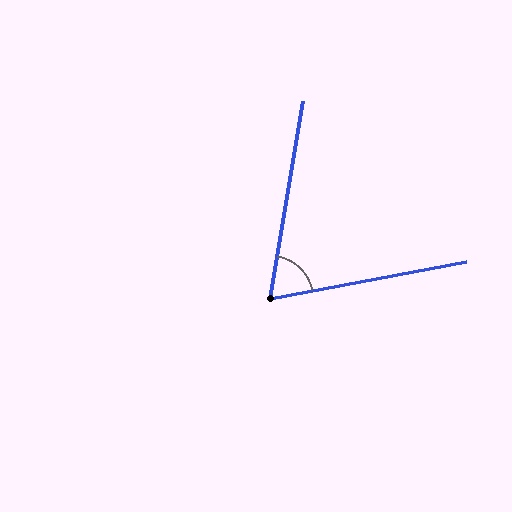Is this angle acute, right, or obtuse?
It is acute.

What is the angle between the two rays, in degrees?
Approximately 70 degrees.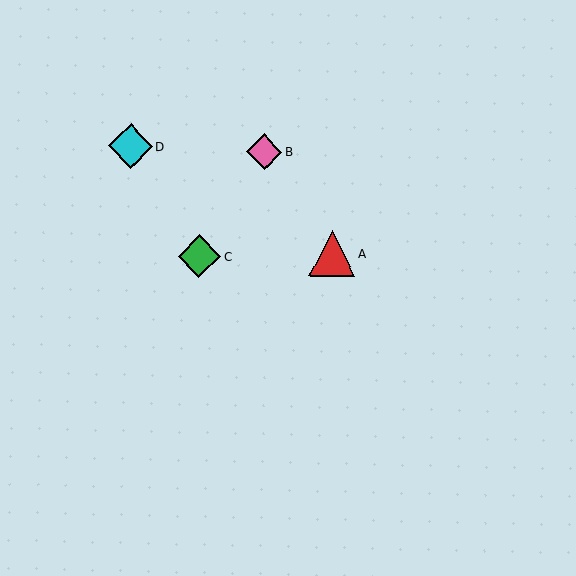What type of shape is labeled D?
Shape D is a cyan diamond.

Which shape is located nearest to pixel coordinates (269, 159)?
The pink diamond (labeled B) at (264, 152) is nearest to that location.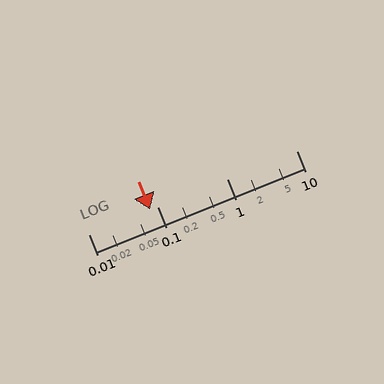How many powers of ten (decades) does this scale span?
The scale spans 3 decades, from 0.01 to 10.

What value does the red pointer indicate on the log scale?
The pointer indicates approximately 0.078.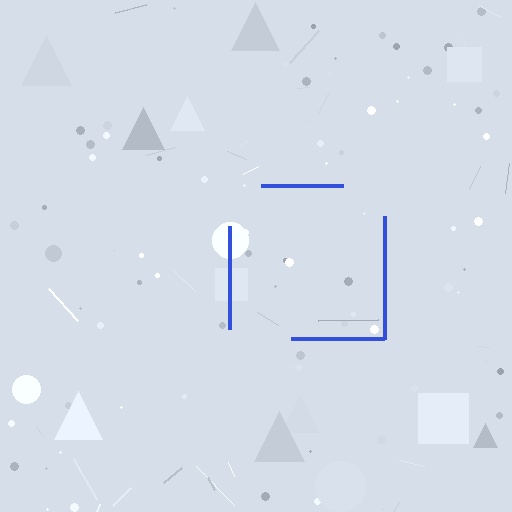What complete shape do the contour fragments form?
The contour fragments form a square.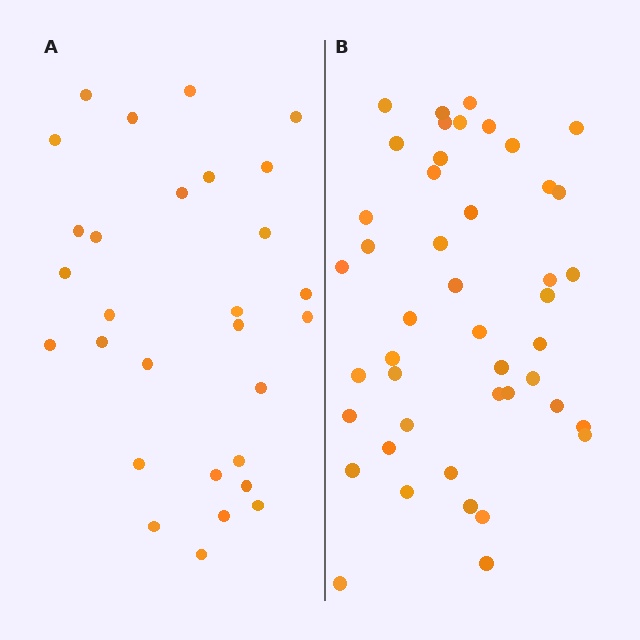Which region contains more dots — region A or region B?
Region B (the right region) has more dots.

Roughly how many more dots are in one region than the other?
Region B has approximately 15 more dots than region A.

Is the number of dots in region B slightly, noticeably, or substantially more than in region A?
Region B has substantially more. The ratio is roughly 1.6 to 1.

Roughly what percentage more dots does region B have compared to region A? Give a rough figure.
About 55% more.